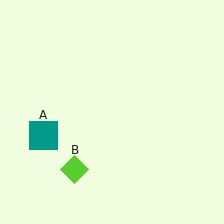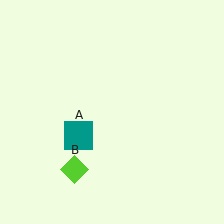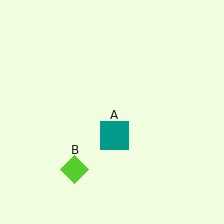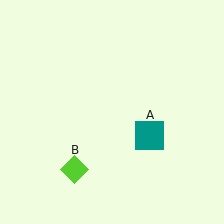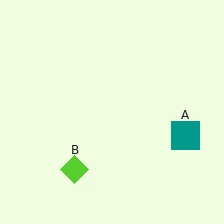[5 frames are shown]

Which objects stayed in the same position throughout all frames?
Lime diamond (object B) remained stationary.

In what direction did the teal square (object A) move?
The teal square (object A) moved right.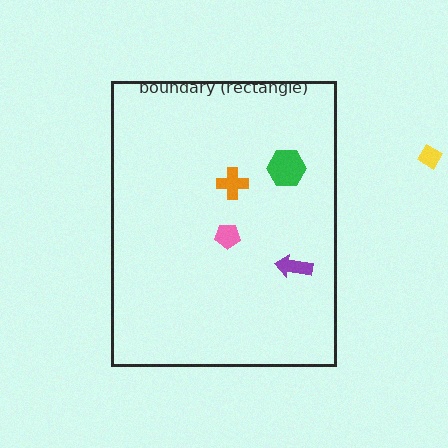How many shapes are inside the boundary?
4 inside, 1 outside.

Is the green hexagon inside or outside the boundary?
Inside.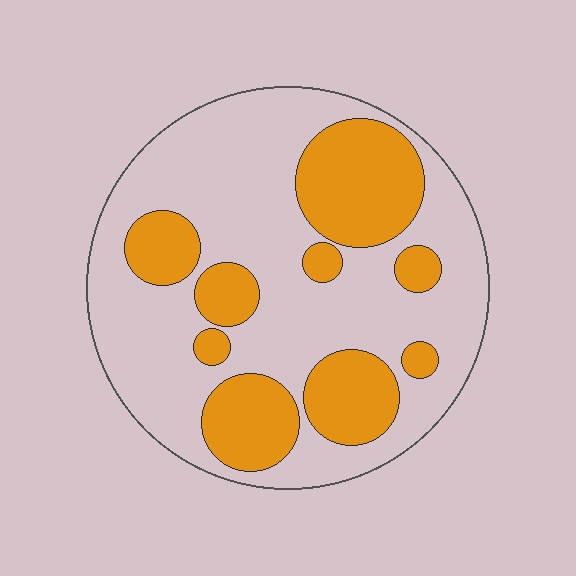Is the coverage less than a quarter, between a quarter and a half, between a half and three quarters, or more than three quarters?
Between a quarter and a half.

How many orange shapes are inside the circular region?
9.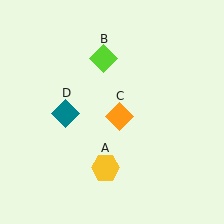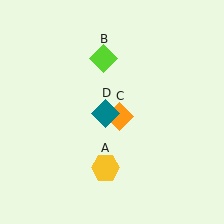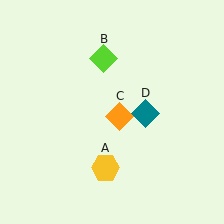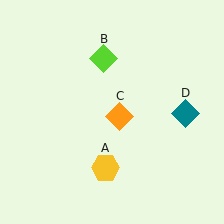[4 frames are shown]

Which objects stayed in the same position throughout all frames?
Yellow hexagon (object A) and lime diamond (object B) and orange diamond (object C) remained stationary.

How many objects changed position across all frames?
1 object changed position: teal diamond (object D).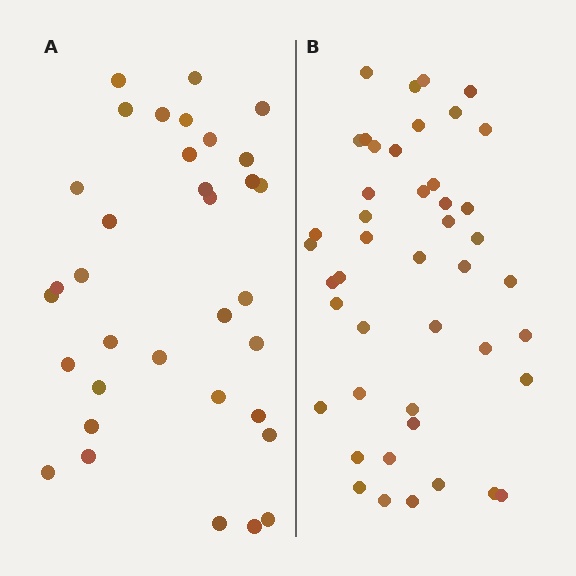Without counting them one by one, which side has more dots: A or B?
Region B (the right region) has more dots.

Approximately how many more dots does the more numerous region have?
Region B has roughly 12 or so more dots than region A.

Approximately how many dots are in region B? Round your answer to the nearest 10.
About 40 dots. (The exact count is 45, which rounds to 40.)